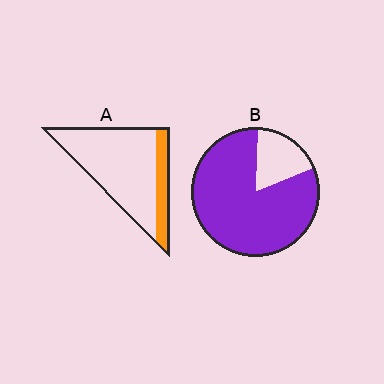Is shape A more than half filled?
No.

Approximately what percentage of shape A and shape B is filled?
A is approximately 20% and B is approximately 80%.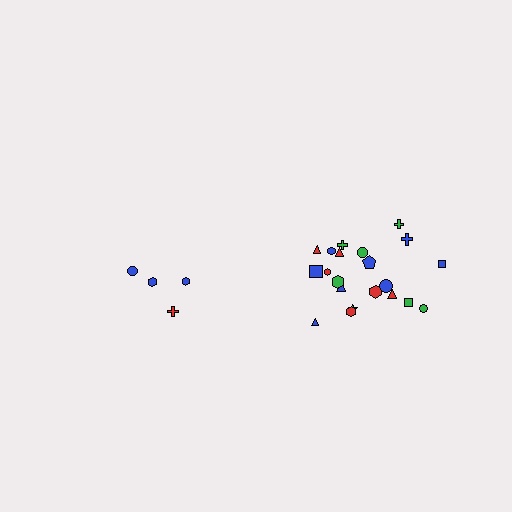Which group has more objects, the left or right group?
The right group.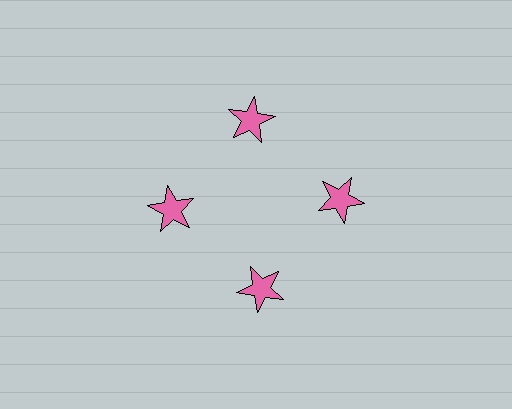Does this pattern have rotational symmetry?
Yes, this pattern has 4-fold rotational symmetry. It looks the same after rotating 90 degrees around the center.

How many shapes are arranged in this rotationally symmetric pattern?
There are 4 shapes, arranged in 4 groups of 1.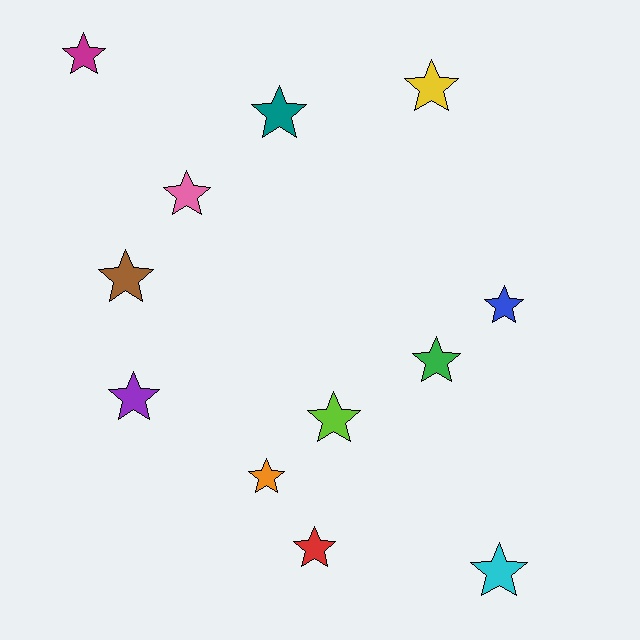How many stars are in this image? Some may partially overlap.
There are 12 stars.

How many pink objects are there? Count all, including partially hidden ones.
There is 1 pink object.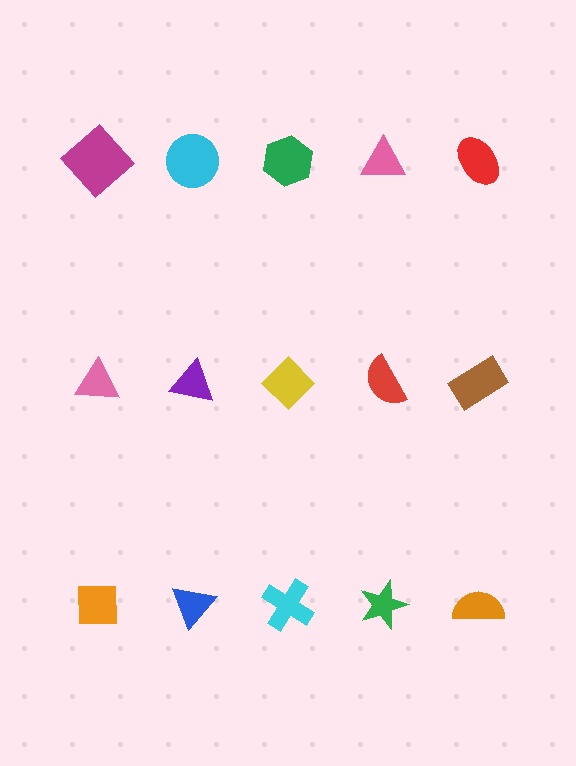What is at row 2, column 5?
A brown rectangle.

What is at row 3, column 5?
An orange semicircle.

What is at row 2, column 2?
A purple triangle.